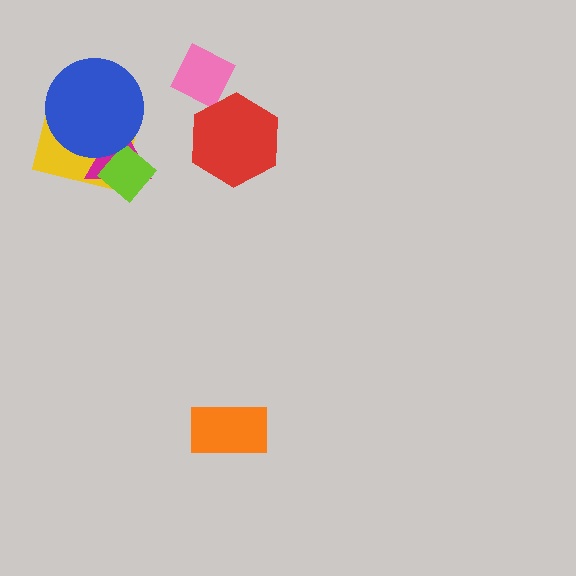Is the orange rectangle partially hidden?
No, no other shape covers it.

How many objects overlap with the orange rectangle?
0 objects overlap with the orange rectangle.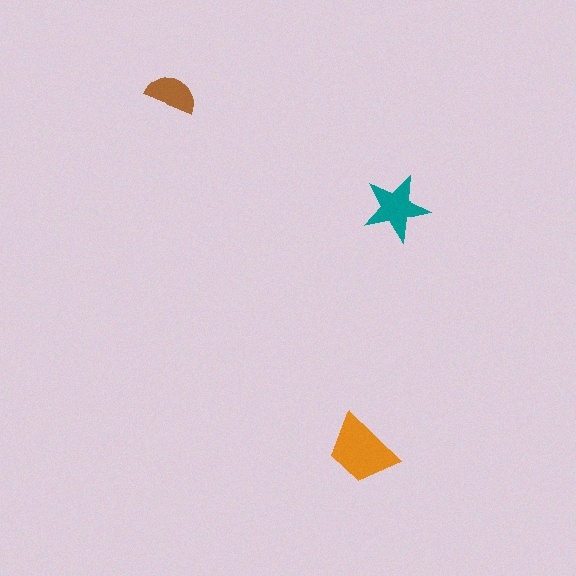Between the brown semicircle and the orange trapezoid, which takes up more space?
The orange trapezoid.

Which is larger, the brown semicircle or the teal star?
The teal star.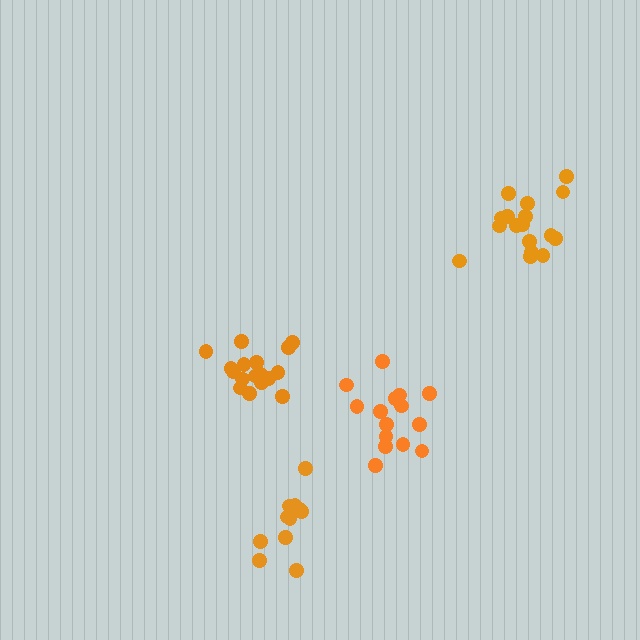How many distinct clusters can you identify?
There are 4 distinct clusters.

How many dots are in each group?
Group 1: 11 dots, Group 2: 15 dots, Group 3: 17 dots, Group 4: 17 dots (60 total).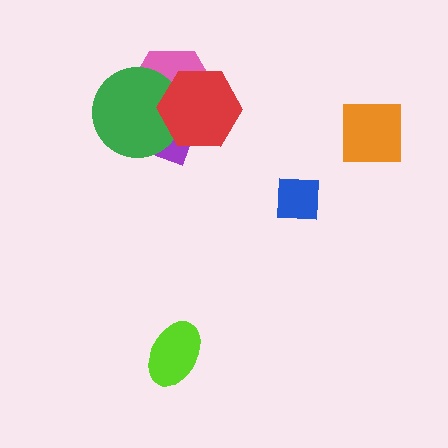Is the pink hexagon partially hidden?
Yes, it is partially covered by another shape.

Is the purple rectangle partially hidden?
Yes, it is partially covered by another shape.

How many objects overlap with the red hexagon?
3 objects overlap with the red hexagon.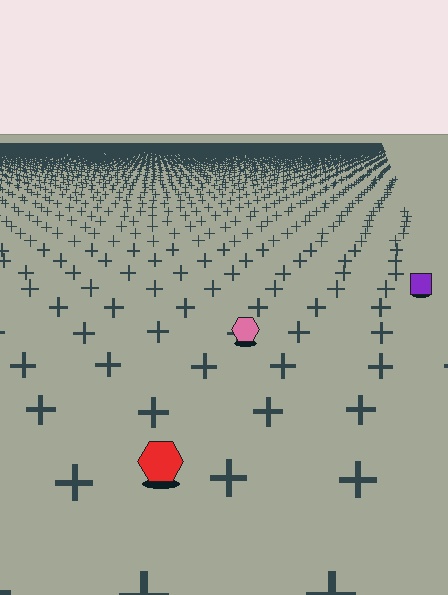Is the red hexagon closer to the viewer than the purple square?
Yes. The red hexagon is closer — you can tell from the texture gradient: the ground texture is coarser near it.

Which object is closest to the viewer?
The red hexagon is closest. The texture marks near it are larger and more spread out.